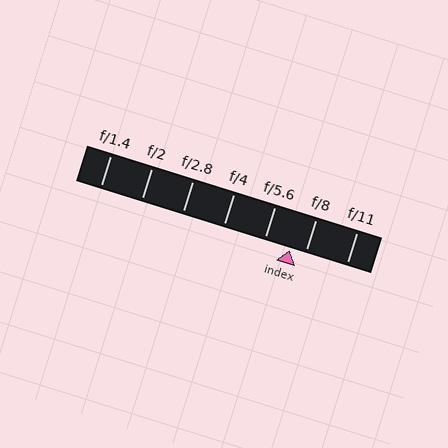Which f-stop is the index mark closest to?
The index mark is closest to f/8.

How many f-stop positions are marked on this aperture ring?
There are 7 f-stop positions marked.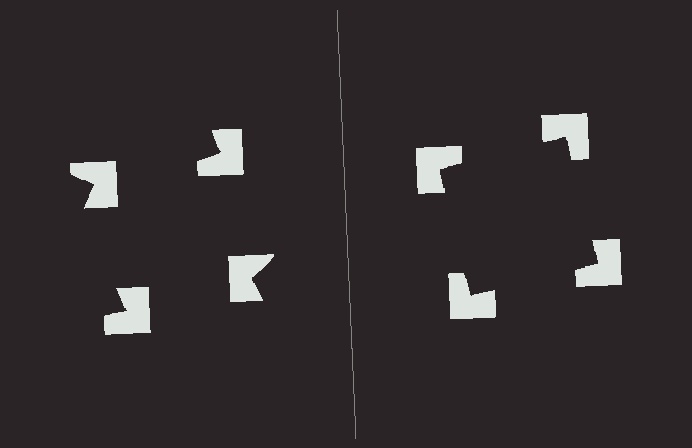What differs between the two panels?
The notched squares are positioned identically on both sides; only the wedge orientations differ. On the right they align to a square; on the left they are misaligned.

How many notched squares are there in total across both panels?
8 — 4 on each side.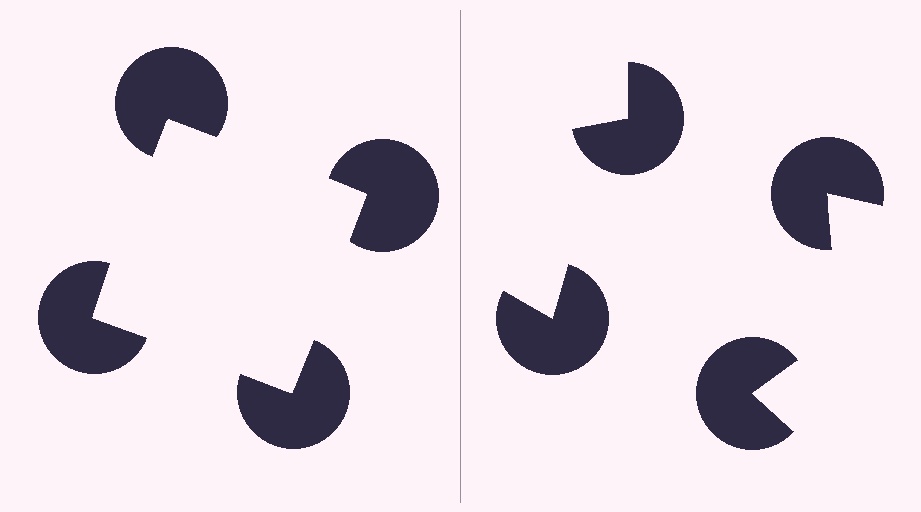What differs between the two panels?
The pac-man discs are positioned identically on both sides; only the wedge orientations differ. On the left they align to a square; on the right they are misaligned.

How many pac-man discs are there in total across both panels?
8 — 4 on each side.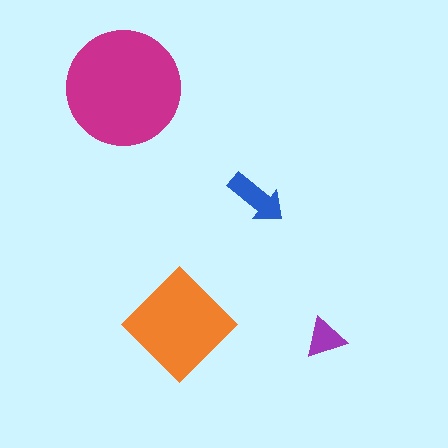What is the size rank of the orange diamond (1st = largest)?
2nd.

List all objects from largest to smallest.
The magenta circle, the orange diamond, the blue arrow, the purple triangle.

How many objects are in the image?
There are 4 objects in the image.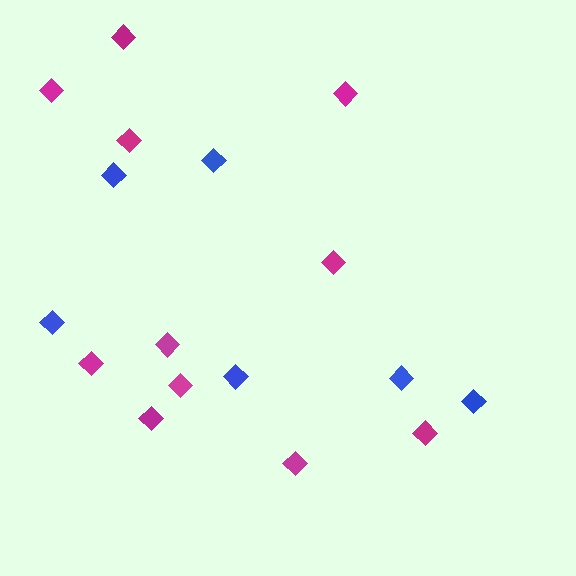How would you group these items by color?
There are 2 groups: one group of magenta diamonds (11) and one group of blue diamonds (6).